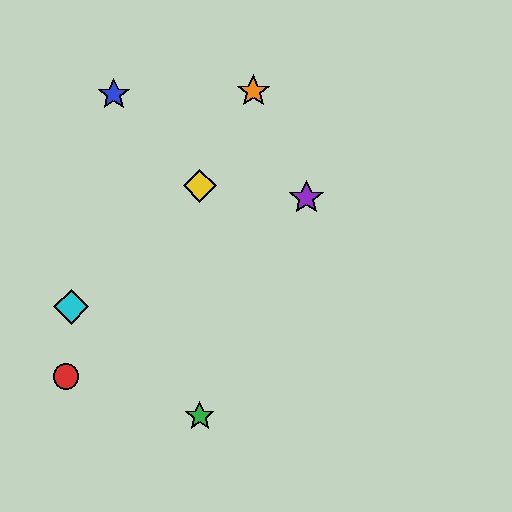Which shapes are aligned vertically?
The green star, the yellow diamond are aligned vertically.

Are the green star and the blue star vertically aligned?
No, the green star is at x≈200 and the blue star is at x≈114.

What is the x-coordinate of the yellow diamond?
The yellow diamond is at x≈200.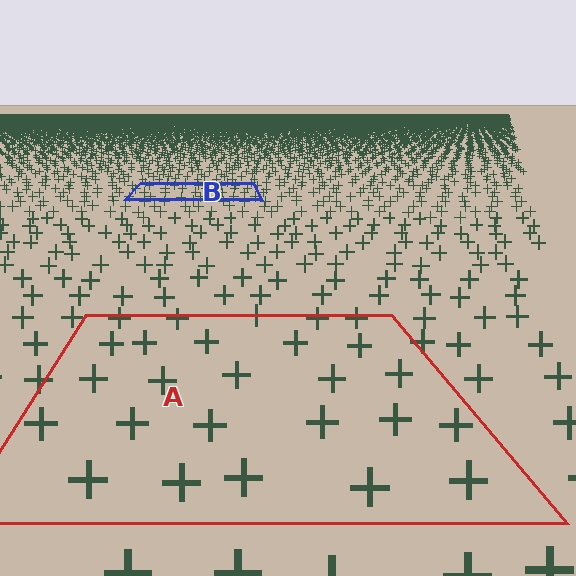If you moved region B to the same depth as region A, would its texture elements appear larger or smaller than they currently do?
They would appear larger. At a closer depth, the same texture elements are projected at a bigger on-screen size.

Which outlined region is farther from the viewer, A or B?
Region B is farther from the viewer — the texture elements inside it appear smaller and more densely packed.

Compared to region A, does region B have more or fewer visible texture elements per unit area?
Region B has more texture elements per unit area — they are packed more densely because it is farther away.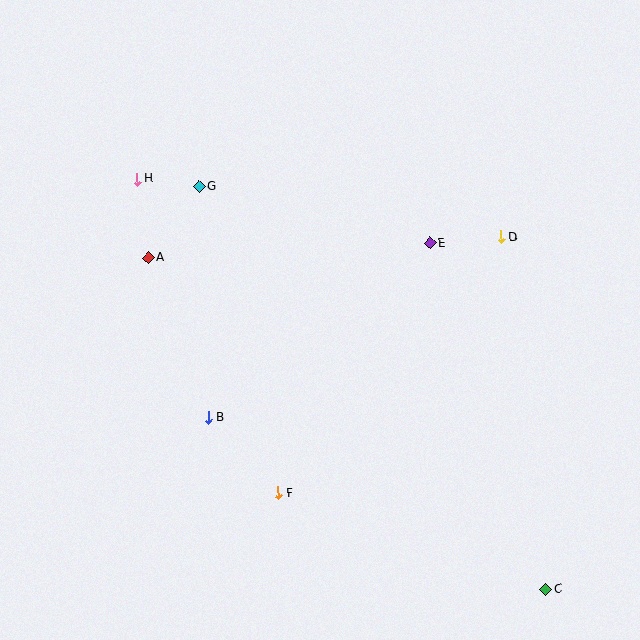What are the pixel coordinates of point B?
Point B is at (208, 417).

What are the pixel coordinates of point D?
Point D is at (501, 237).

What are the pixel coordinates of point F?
Point F is at (278, 493).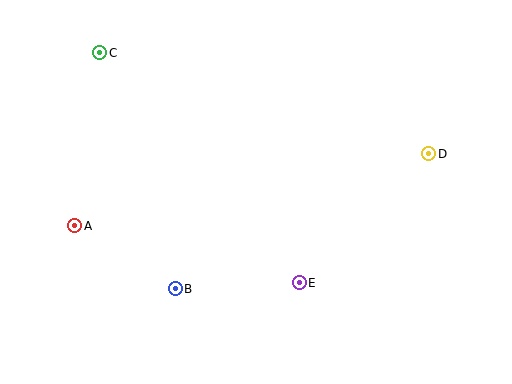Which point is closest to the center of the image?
Point E at (299, 283) is closest to the center.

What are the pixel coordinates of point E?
Point E is at (299, 283).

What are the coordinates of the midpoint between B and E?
The midpoint between B and E is at (237, 286).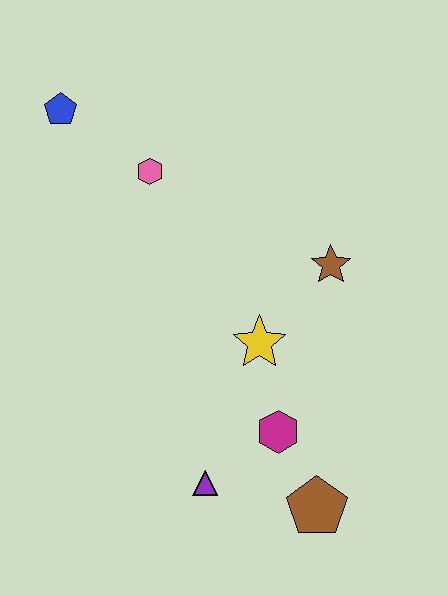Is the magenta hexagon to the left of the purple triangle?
No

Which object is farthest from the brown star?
The blue pentagon is farthest from the brown star.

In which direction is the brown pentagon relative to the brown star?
The brown pentagon is below the brown star.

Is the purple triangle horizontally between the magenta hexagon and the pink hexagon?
Yes